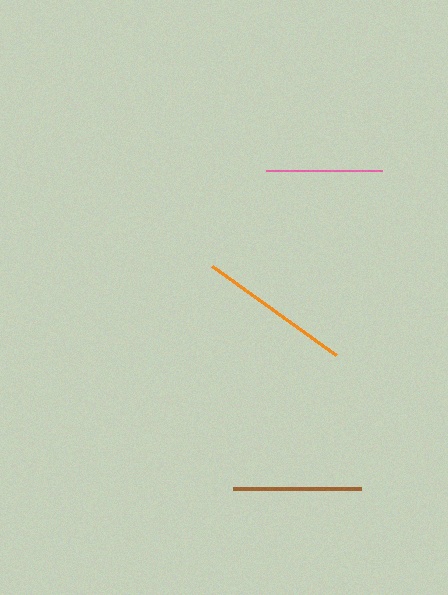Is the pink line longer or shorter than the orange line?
The orange line is longer than the pink line.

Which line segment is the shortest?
The pink line is the shortest at approximately 115 pixels.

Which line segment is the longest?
The orange line is the longest at approximately 153 pixels.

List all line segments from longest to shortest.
From longest to shortest: orange, brown, pink.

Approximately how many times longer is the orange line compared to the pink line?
The orange line is approximately 1.3 times the length of the pink line.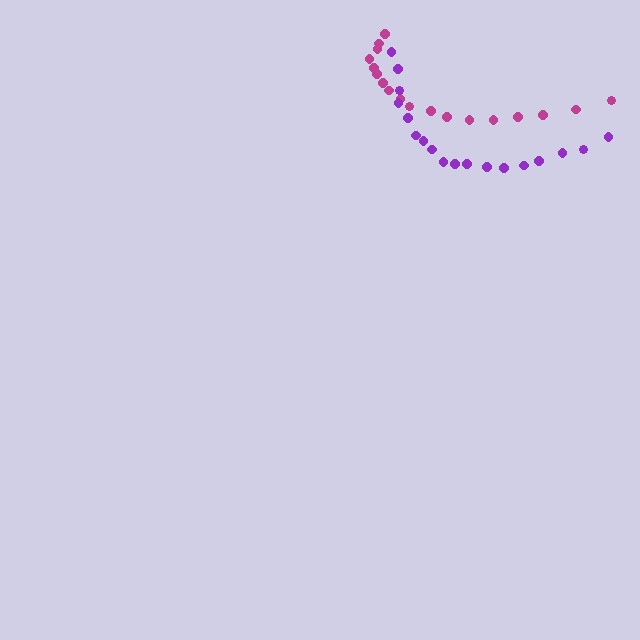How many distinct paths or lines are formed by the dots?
There are 2 distinct paths.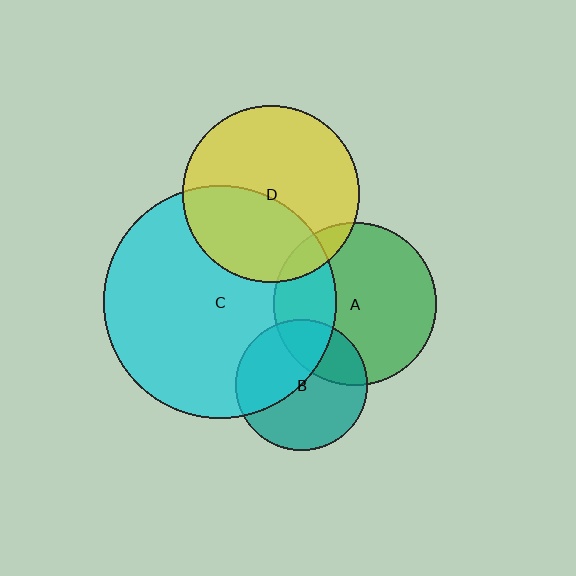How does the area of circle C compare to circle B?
Approximately 3.1 times.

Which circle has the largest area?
Circle C (cyan).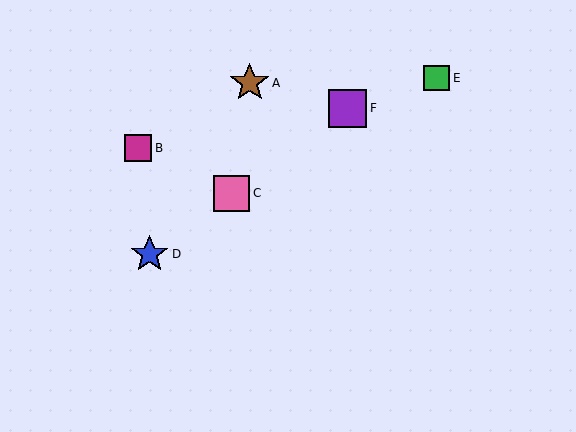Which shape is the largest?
The brown star (labeled A) is the largest.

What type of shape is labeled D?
Shape D is a blue star.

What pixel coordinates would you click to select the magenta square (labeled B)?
Click at (138, 148) to select the magenta square B.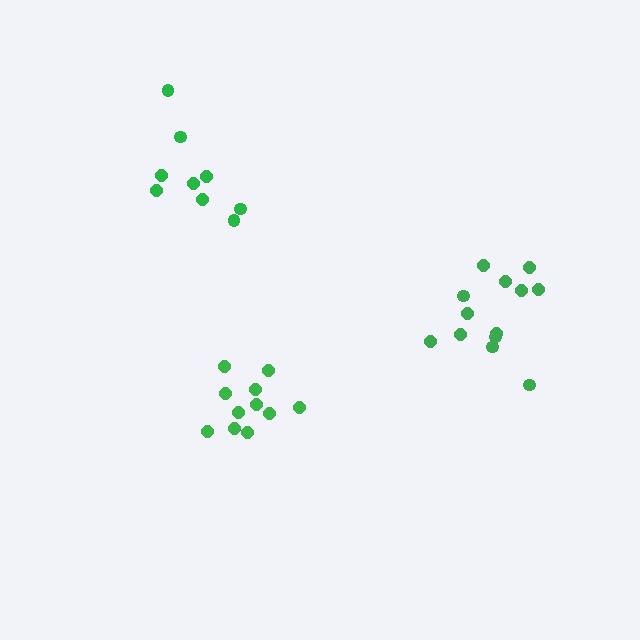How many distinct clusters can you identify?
There are 3 distinct clusters.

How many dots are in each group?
Group 1: 11 dots, Group 2: 13 dots, Group 3: 9 dots (33 total).